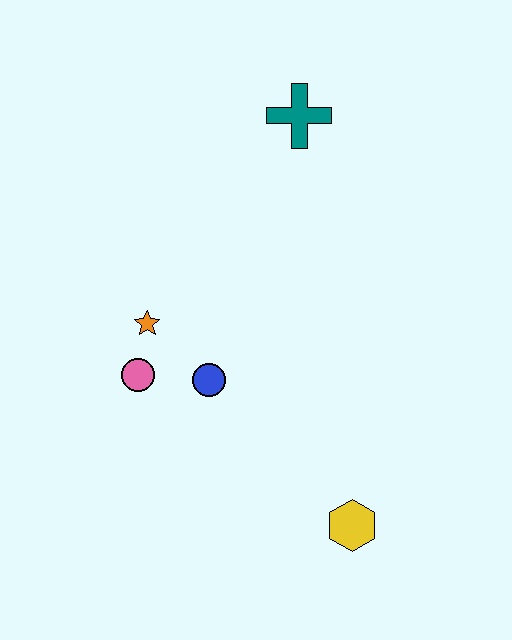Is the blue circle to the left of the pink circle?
No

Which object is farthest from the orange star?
The yellow hexagon is farthest from the orange star.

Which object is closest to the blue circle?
The pink circle is closest to the blue circle.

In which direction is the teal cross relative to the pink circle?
The teal cross is above the pink circle.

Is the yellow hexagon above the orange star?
No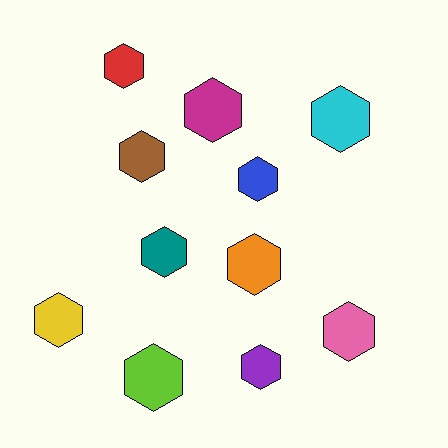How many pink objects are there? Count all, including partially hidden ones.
There is 1 pink object.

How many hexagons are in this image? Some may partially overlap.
There are 11 hexagons.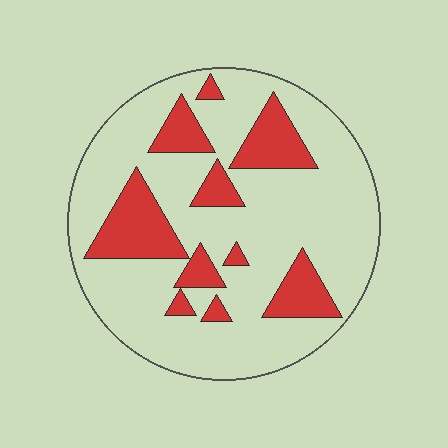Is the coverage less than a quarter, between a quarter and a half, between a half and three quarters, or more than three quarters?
Less than a quarter.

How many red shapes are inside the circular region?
10.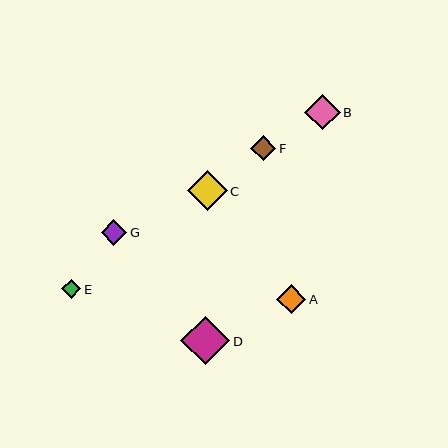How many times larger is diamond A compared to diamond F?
Diamond A is approximately 1.1 times the size of diamond F.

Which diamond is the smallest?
Diamond E is the smallest with a size of approximately 19 pixels.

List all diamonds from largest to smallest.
From largest to smallest: D, C, B, A, G, F, E.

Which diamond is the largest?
Diamond D is the largest with a size of approximately 49 pixels.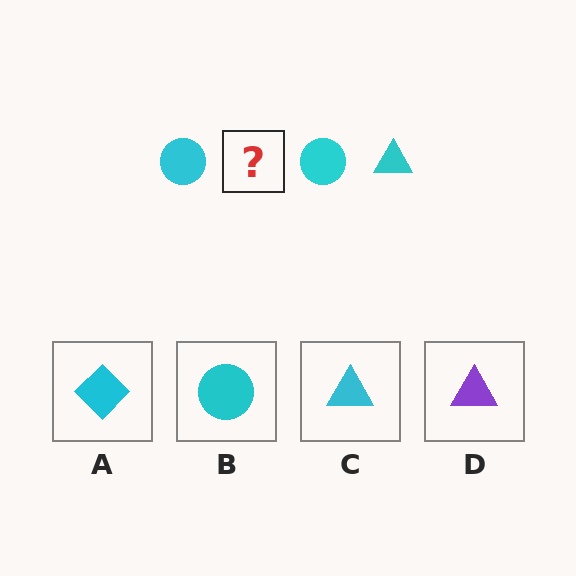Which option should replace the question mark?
Option C.